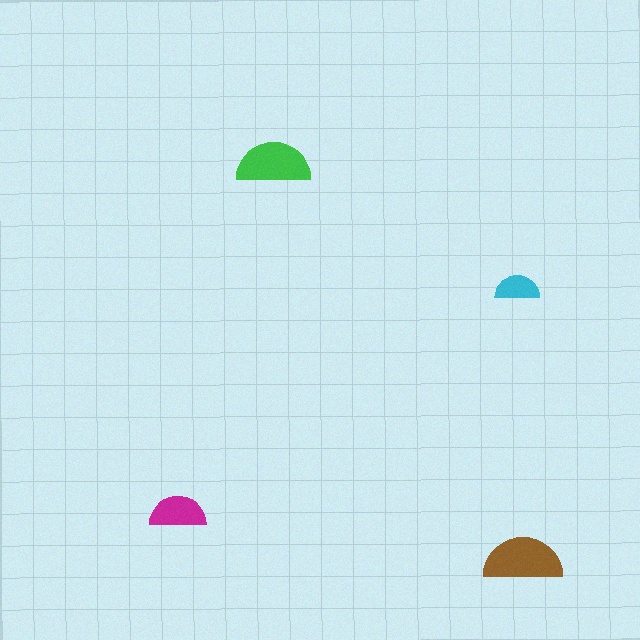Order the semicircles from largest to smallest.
the brown one, the green one, the magenta one, the cyan one.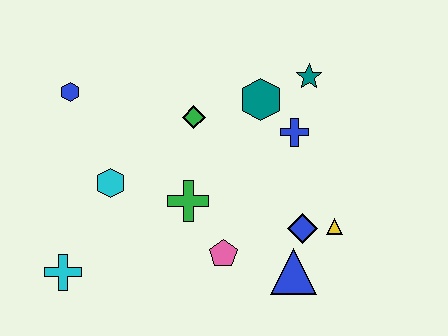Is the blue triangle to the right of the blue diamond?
No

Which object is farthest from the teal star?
The cyan cross is farthest from the teal star.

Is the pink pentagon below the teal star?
Yes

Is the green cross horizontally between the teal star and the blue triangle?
No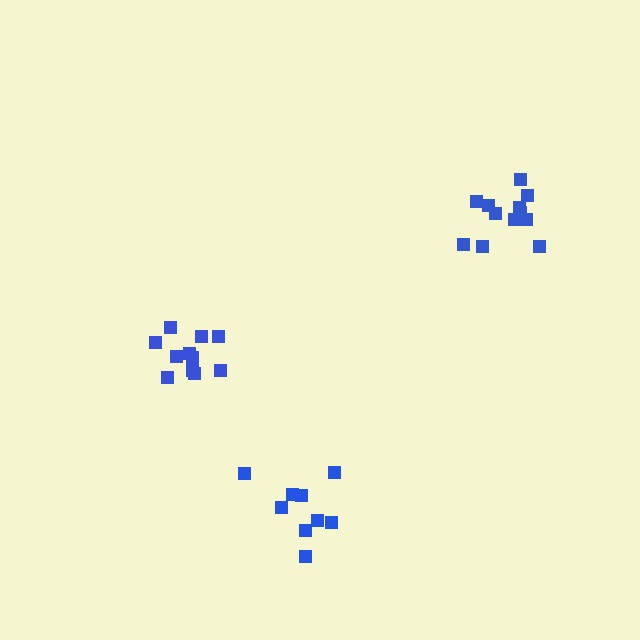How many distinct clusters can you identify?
There are 3 distinct clusters.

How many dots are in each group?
Group 1: 12 dots, Group 2: 12 dots, Group 3: 9 dots (33 total).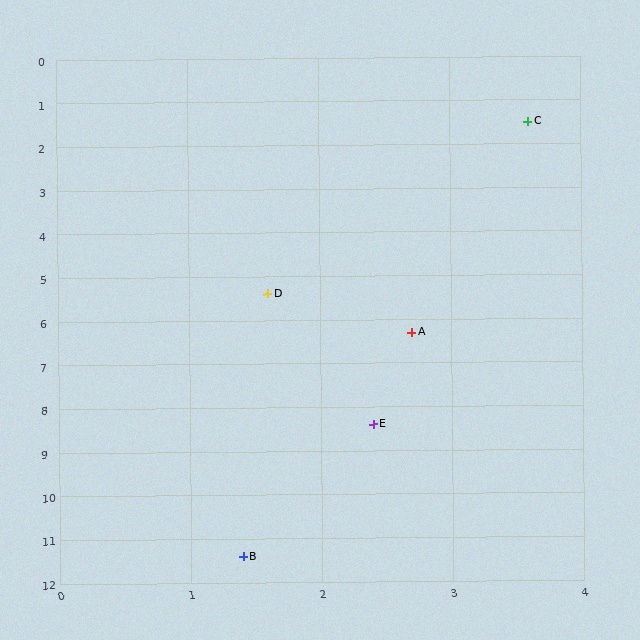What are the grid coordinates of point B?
Point B is at approximately (1.4, 11.4).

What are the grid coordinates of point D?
Point D is at approximately (1.6, 5.4).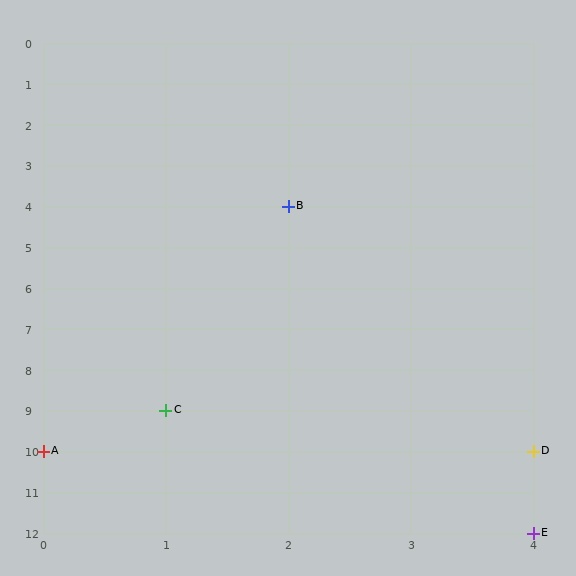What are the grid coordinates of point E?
Point E is at grid coordinates (4, 12).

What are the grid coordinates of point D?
Point D is at grid coordinates (4, 10).